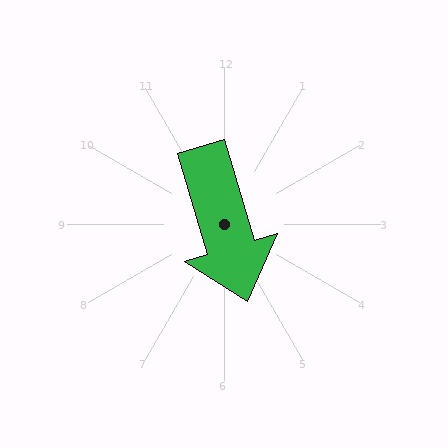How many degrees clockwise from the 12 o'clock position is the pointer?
Approximately 163 degrees.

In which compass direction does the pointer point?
South.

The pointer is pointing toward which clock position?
Roughly 5 o'clock.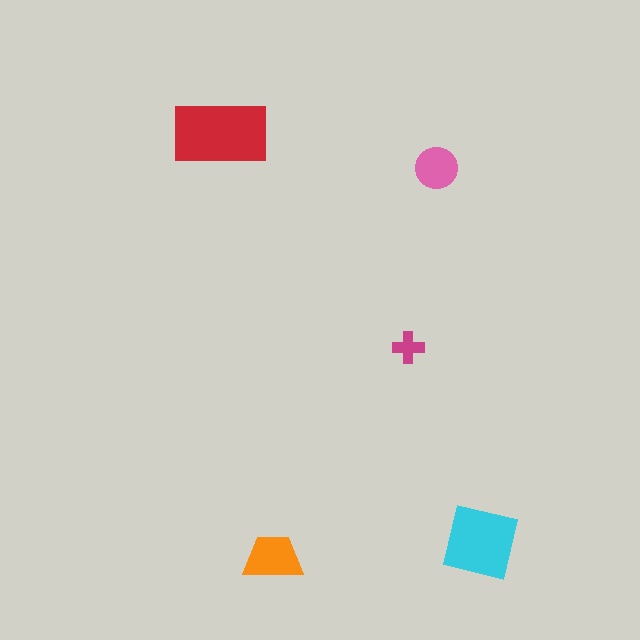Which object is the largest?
The red rectangle.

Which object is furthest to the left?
The red rectangle is leftmost.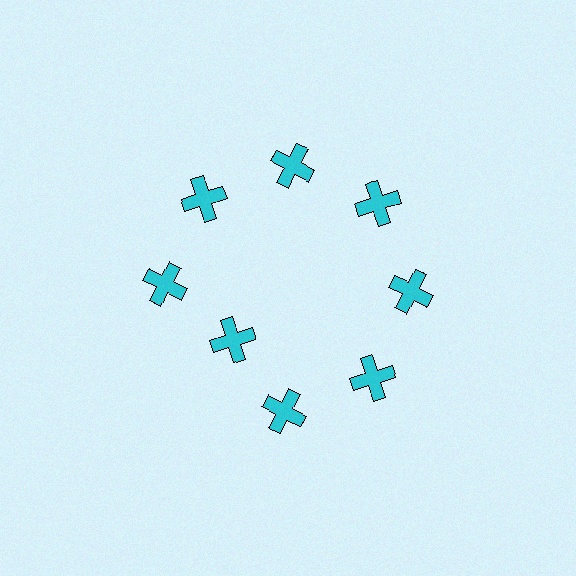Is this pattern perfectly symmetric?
No. The 8 cyan crosses are arranged in a ring, but one element near the 8 o'clock position is pulled inward toward the center, breaking the 8-fold rotational symmetry.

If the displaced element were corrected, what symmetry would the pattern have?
It would have 8-fold rotational symmetry — the pattern would map onto itself every 45 degrees.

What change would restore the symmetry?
The symmetry would be restored by moving it outward, back onto the ring so that all 8 crosses sit at equal angles and equal distance from the center.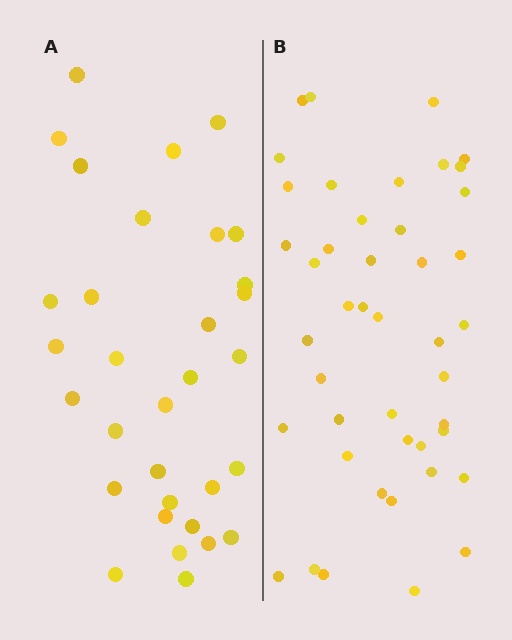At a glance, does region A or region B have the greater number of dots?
Region B (the right region) has more dots.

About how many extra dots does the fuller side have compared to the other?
Region B has roughly 12 or so more dots than region A.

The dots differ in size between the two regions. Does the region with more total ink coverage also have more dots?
No. Region A has more total ink coverage because its dots are larger, but region B actually contains more individual dots. Total area can be misleading — the number of items is what matters here.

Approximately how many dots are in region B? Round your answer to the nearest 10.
About 40 dots. (The exact count is 44, which rounds to 40.)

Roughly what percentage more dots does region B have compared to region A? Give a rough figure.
About 40% more.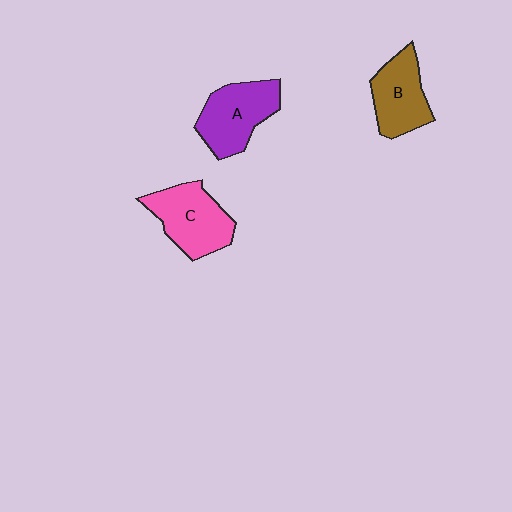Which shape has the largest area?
Shape C (pink).